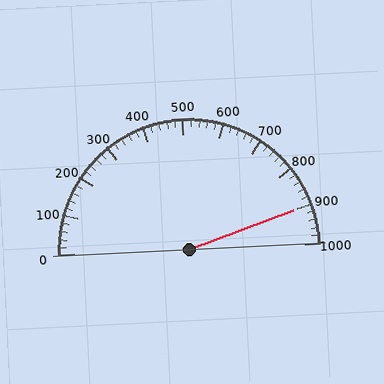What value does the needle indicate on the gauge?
The needle indicates approximately 900.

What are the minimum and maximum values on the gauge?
The gauge ranges from 0 to 1000.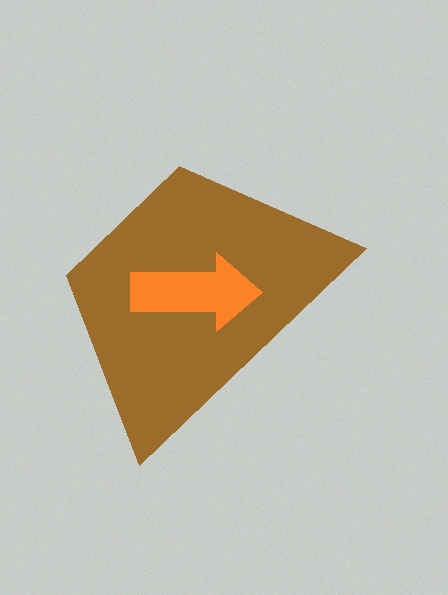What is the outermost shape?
The brown trapezoid.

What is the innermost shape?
The orange arrow.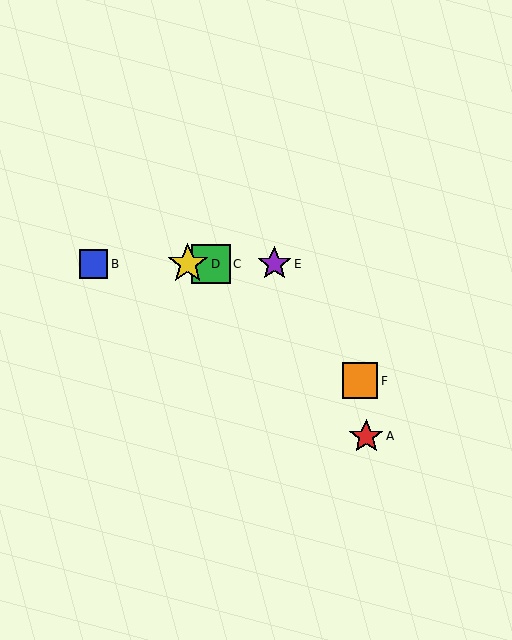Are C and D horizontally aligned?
Yes, both are at y≈264.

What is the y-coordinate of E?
Object E is at y≈264.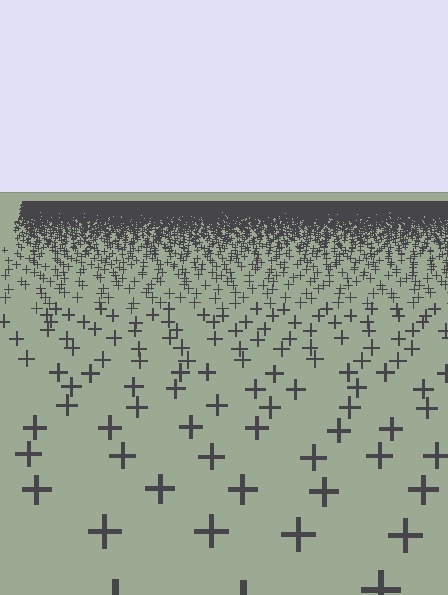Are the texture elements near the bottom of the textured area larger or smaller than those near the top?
Larger. Near the bottom, elements are closer to the viewer and appear at a bigger on-screen size.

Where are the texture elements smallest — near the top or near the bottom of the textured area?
Near the top.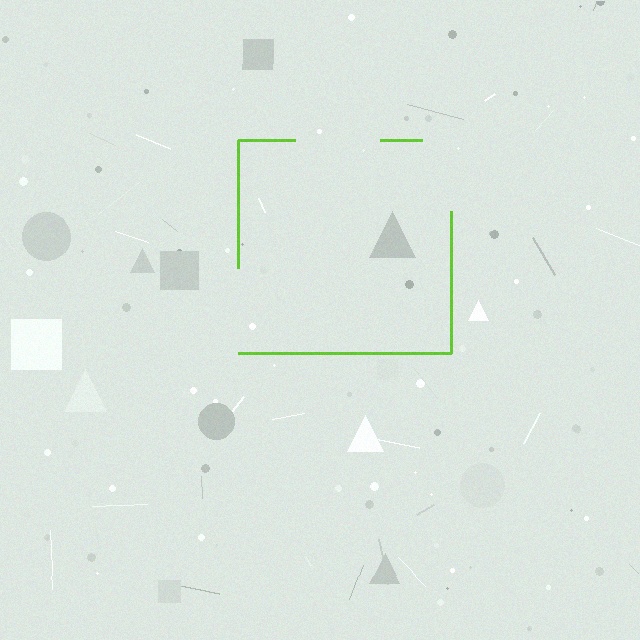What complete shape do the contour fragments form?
The contour fragments form a square.